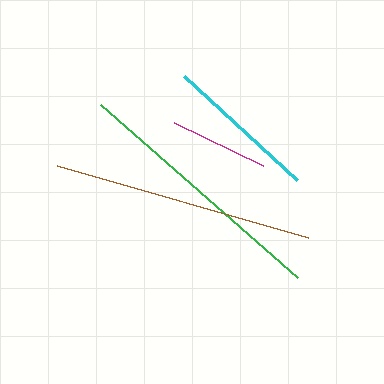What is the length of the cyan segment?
The cyan segment is approximately 154 pixels long.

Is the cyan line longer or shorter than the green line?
The green line is longer than the cyan line.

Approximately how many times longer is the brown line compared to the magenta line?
The brown line is approximately 2.7 times the length of the magenta line.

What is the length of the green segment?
The green segment is approximately 262 pixels long.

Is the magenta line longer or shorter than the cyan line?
The cyan line is longer than the magenta line.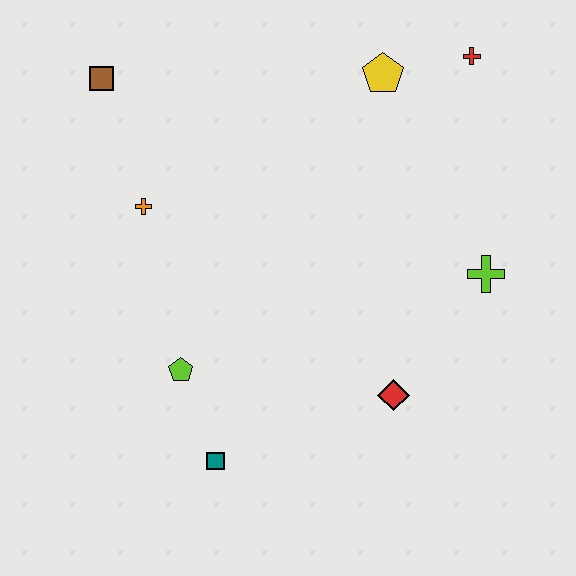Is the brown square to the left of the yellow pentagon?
Yes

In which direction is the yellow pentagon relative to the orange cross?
The yellow pentagon is to the right of the orange cross.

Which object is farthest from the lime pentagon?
The red cross is farthest from the lime pentagon.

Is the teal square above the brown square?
No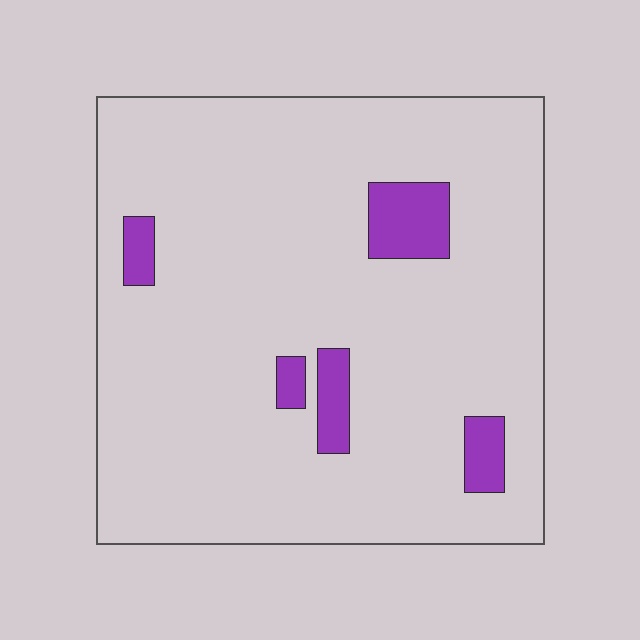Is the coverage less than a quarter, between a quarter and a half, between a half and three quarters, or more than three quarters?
Less than a quarter.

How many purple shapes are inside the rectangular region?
5.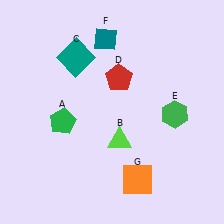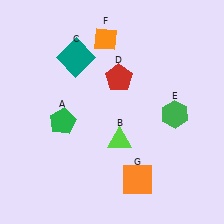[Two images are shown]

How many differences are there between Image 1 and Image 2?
There is 1 difference between the two images.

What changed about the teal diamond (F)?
In Image 1, F is teal. In Image 2, it changed to orange.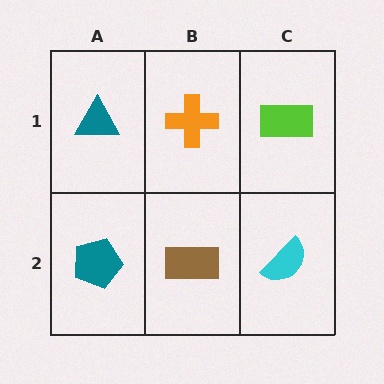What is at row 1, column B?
An orange cross.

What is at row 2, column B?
A brown rectangle.